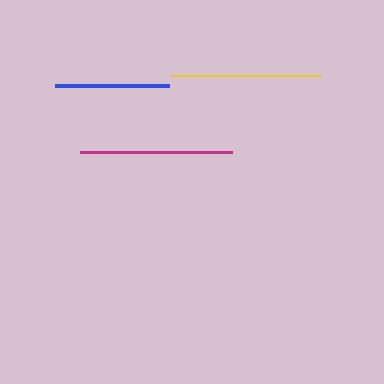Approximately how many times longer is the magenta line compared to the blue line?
The magenta line is approximately 1.3 times the length of the blue line.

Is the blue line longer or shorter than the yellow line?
The yellow line is longer than the blue line.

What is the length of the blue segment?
The blue segment is approximately 114 pixels long.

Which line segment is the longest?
The magenta line is the longest at approximately 152 pixels.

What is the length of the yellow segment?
The yellow segment is approximately 149 pixels long.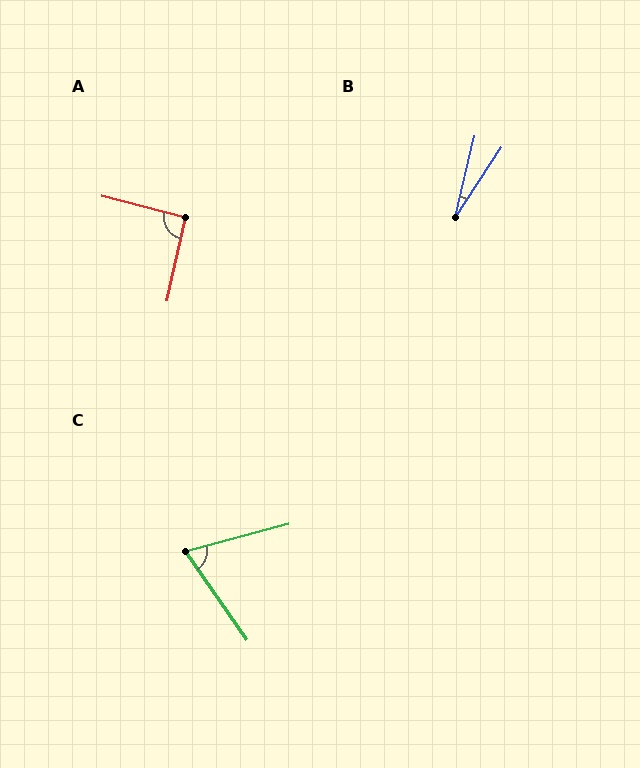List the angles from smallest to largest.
B (20°), C (70°), A (92°).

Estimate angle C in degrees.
Approximately 70 degrees.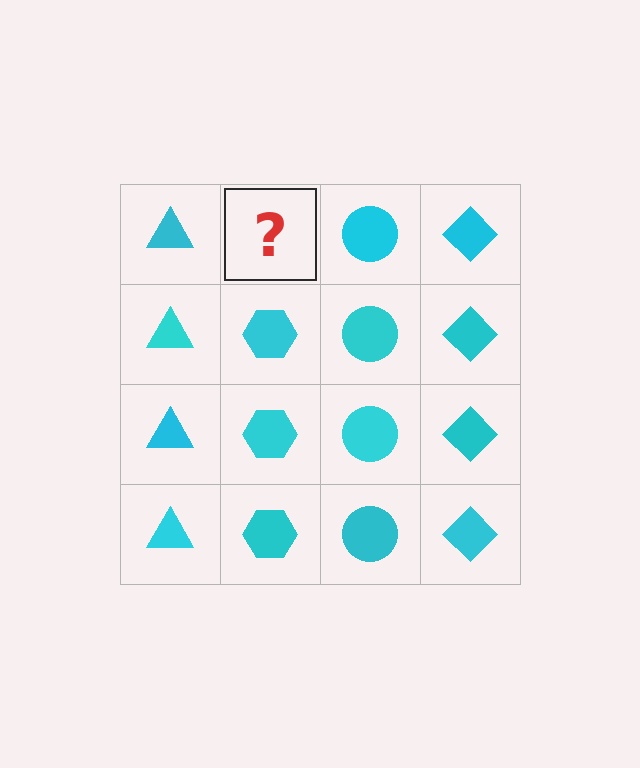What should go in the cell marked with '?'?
The missing cell should contain a cyan hexagon.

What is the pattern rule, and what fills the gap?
The rule is that each column has a consistent shape. The gap should be filled with a cyan hexagon.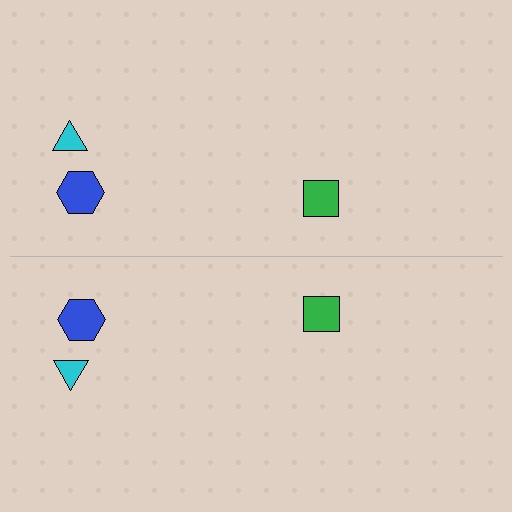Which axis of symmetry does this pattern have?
The pattern has a horizontal axis of symmetry running through the center of the image.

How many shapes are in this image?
There are 6 shapes in this image.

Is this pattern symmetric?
Yes, this pattern has bilateral (reflection) symmetry.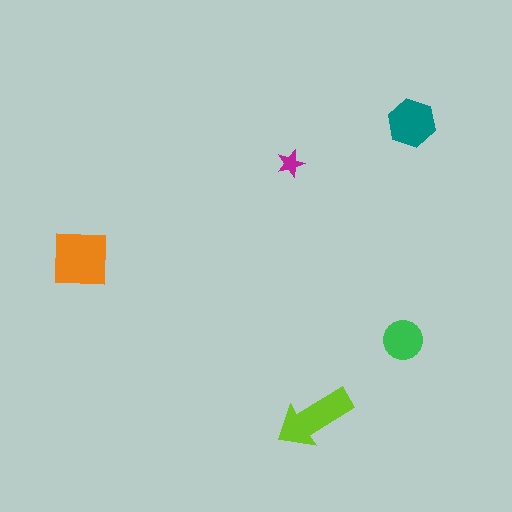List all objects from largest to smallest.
The orange square, the lime arrow, the teal hexagon, the green circle, the magenta star.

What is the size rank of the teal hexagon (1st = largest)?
3rd.